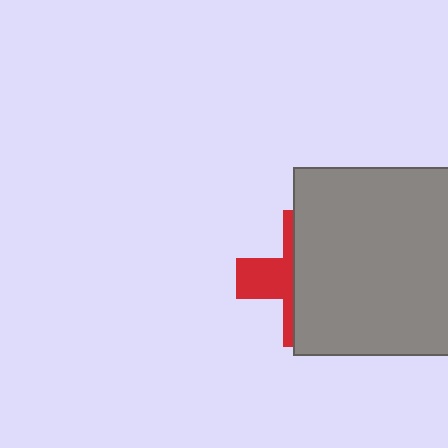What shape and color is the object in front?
The object in front is a gray square.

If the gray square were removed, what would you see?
You would see the complete red cross.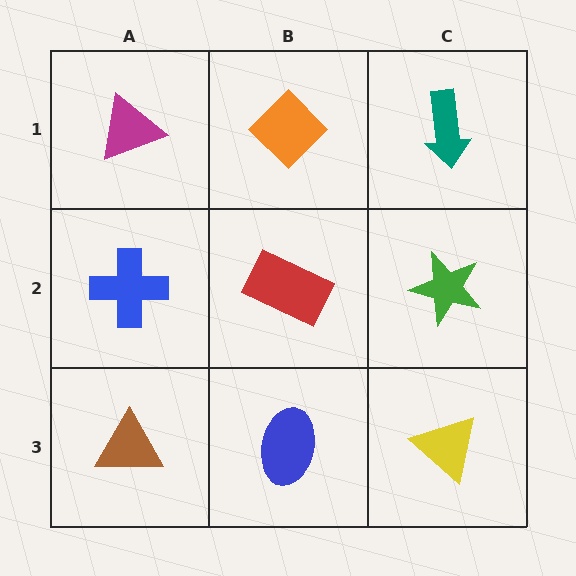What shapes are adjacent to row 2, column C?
A teal arrow (row 1, column C), a yellow triangle (row 3, column C), a red rectangle (row 2, column B).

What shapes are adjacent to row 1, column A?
A blue cross (row 2, column A), an orange diamond (row 1, column B).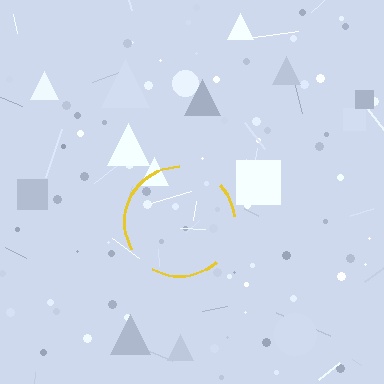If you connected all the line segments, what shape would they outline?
They would outline a circle.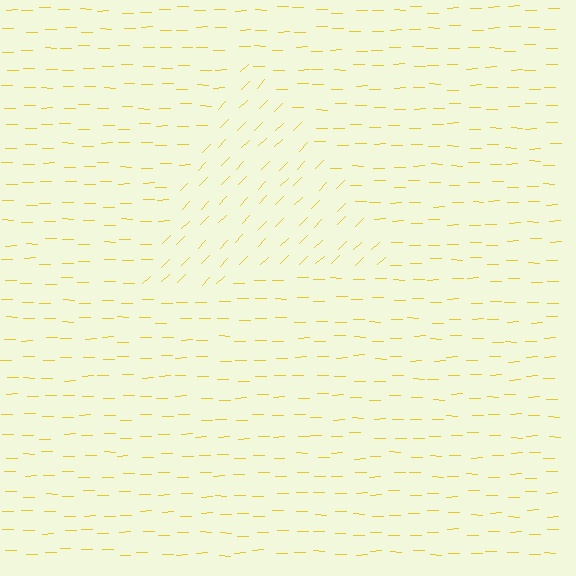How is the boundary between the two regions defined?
The boundary is defined purely by a change in line orientation (approximately 45 degrees difference). All lines are the same color and thickness.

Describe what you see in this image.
The image is filled with small yellow line segments. A triangle region in the image has lines oriented differently from the surrounding lines, creating a visible texture boundary.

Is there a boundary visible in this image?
Yes, there is a texture boundary formed by a change in line orientation.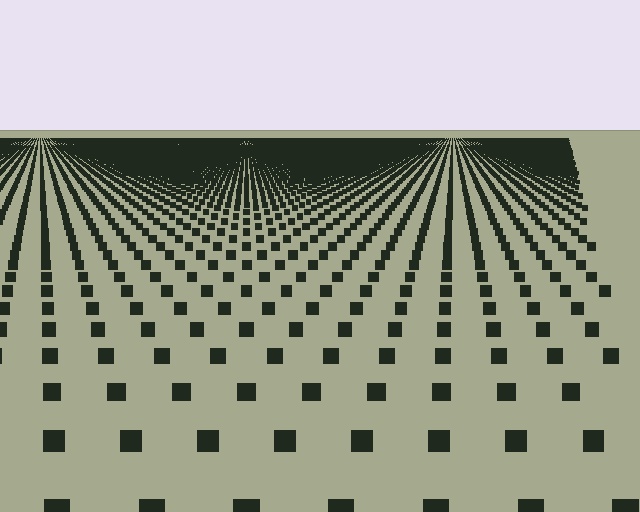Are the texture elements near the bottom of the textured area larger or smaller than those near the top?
Larger. Near the bottom, elements are closer to the viewer and appear at a bigger on-screen size.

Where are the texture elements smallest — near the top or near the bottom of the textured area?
Near the top.